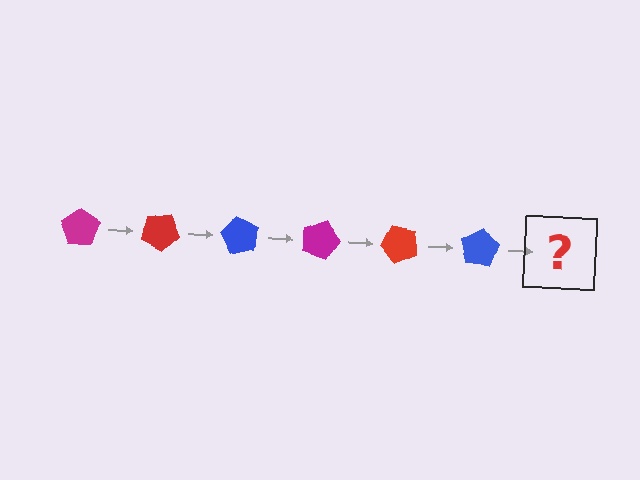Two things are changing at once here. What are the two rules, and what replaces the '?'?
The two rules are that it rotates 30 degrees each step and the color cycles through magenta, red, and blue. The '?' should be a magenta pentagon, rotated 180 degrees from the start.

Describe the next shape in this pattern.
It should be a magenta pentagon, rotated 180 degrees from the start.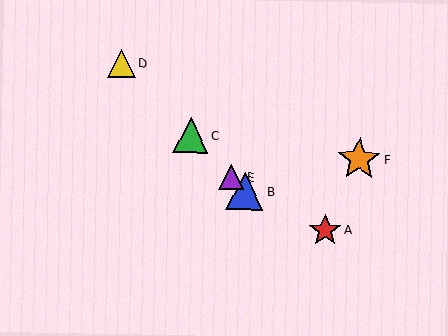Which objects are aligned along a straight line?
Objects B, C, D, E are aligned along a straight line.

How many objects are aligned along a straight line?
4 objects (B, C, D, E) are aligned along a straight line.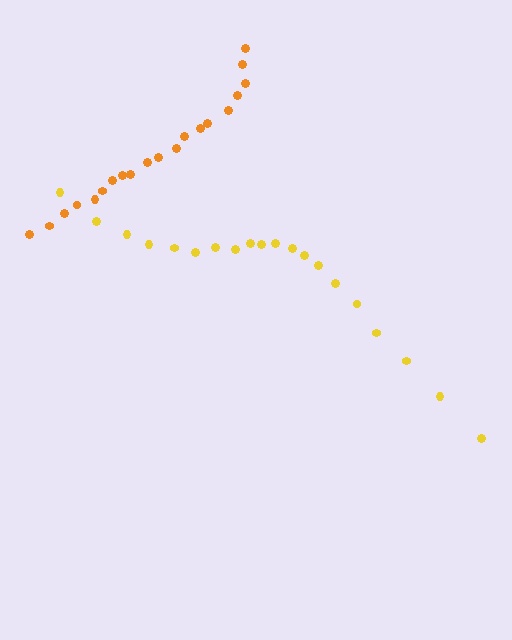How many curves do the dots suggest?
There are 2 distinct paths.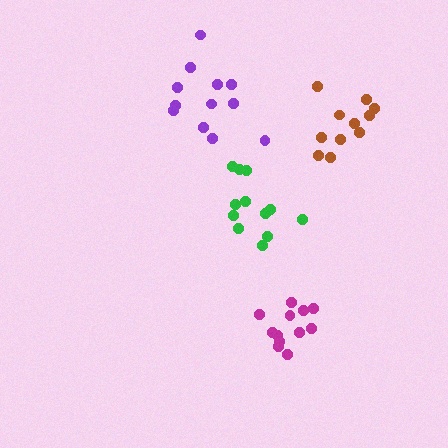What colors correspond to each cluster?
The clusters are colored: brown, purple, magenta, green.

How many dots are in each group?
Group 1: 11 dots, Group 2: 12 dots, Group 3: 12 dots, Group 4: 12 dots (47 total).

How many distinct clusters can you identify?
There are 4 distinct clusters.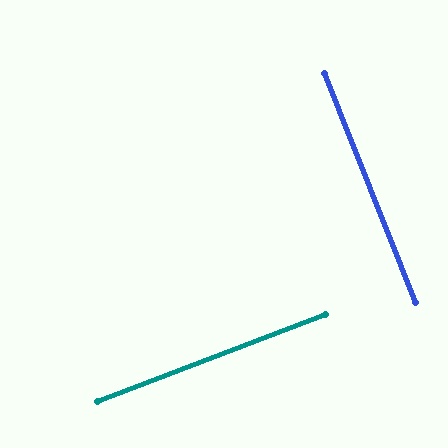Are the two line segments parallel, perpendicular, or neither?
Perpendicular — they meet at approximately 89°.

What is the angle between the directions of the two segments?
Approximately 89 degrees.